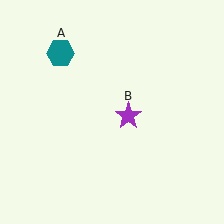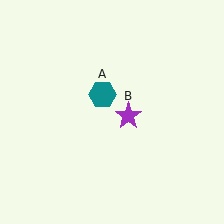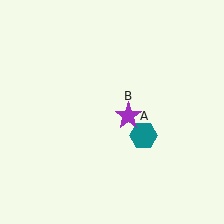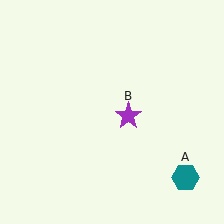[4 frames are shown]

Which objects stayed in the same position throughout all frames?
Purple star (object B) remained stationary.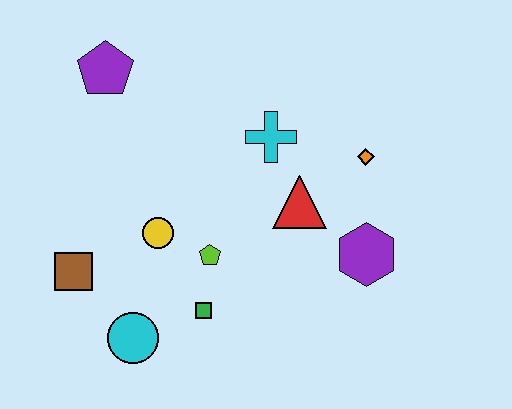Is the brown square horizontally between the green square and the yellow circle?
No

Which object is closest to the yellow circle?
The lime pentagon is closest to the yellow circle.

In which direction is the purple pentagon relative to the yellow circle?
The purple pentagon is above the yellow circle.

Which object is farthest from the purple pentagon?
The purple hexagon is farthest from the purple pentagon.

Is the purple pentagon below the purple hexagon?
No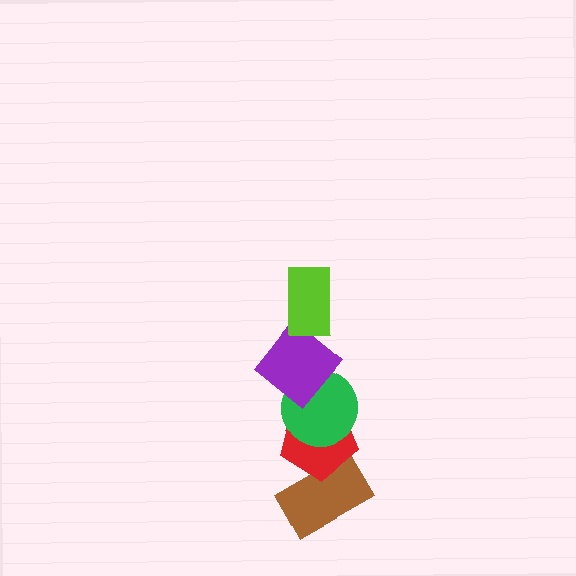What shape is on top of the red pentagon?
The green circle is on top of the red pentagon.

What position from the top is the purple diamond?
The purple diamond is 2nd from the top.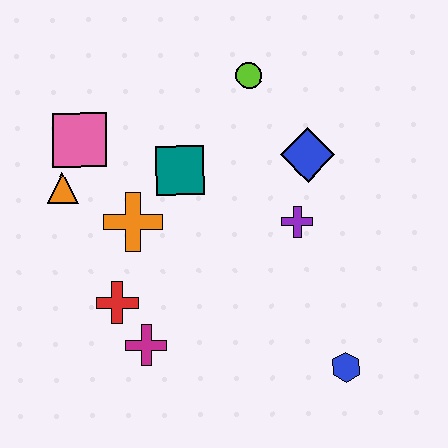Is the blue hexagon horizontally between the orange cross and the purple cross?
No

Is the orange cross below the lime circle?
Yes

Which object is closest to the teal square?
The orange cross is closest to the teal square.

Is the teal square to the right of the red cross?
Yes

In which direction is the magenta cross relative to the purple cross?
The magenta cross is to the left of the purple cross.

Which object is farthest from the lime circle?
The blue hexagon is farthest from the lime circle.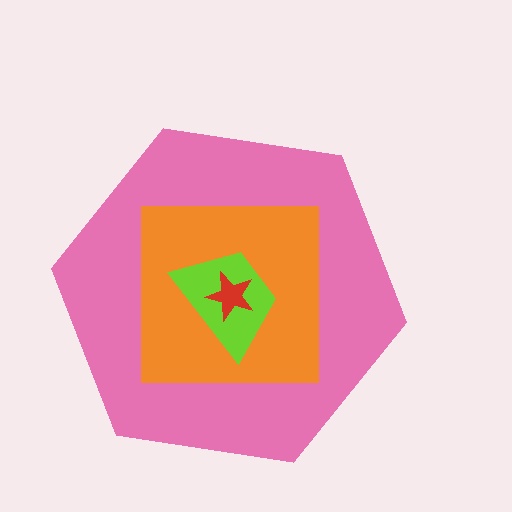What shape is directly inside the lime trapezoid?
The red star.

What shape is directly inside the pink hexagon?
The orange square.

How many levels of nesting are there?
4.